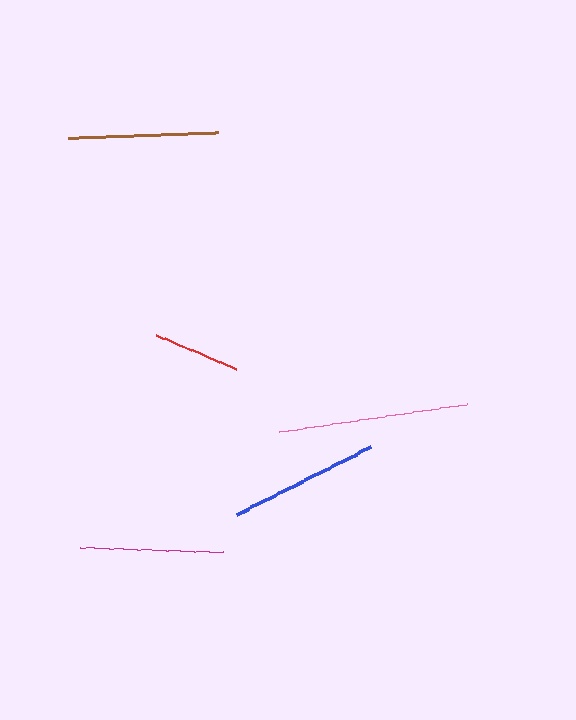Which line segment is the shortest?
The red line is the shortest at approximately 87 pixels.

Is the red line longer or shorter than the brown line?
The brown line is longer than the red line.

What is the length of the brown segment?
The brown segment is approximately 150 pixels long.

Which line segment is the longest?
The pink line is the longest at approximately 189 pixels.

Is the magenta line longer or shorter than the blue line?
The blue line is longer than the magenta line.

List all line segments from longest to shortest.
From longest to shortest: pink, blue, brown, magenta, red.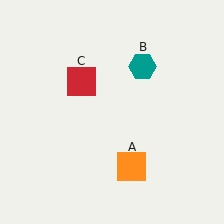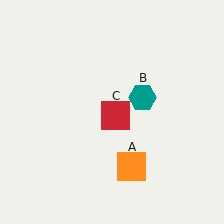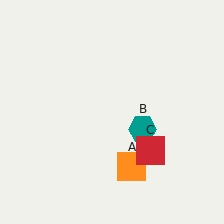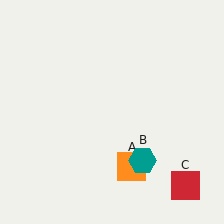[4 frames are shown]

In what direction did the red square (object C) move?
The red square (object C) moved down and to the right.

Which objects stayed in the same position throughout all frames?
Orange square (object A) remained stationary.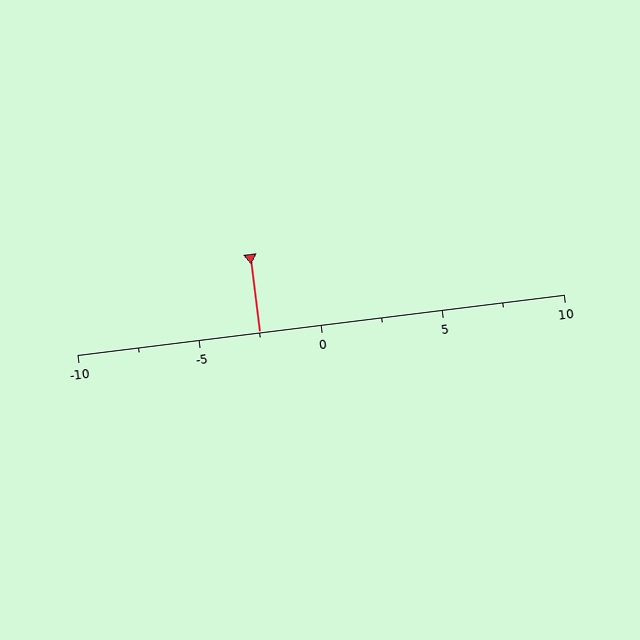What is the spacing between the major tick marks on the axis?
The major ticks are spaced 5 apart.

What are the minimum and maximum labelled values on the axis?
The axis runs from -10 to 10.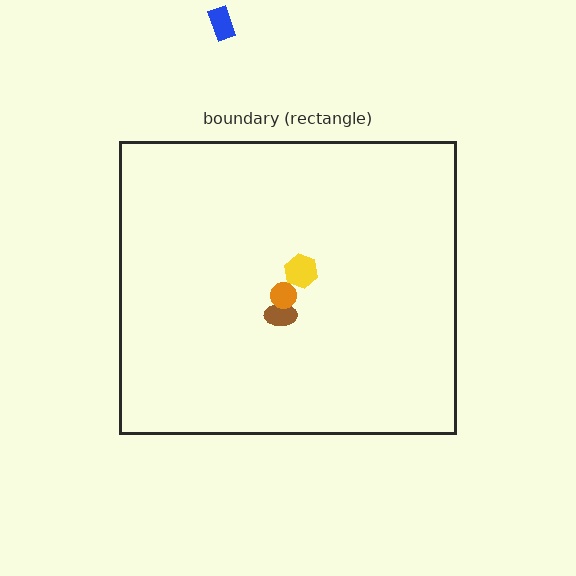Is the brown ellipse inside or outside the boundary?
Inside.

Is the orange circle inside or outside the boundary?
Inside.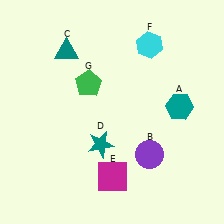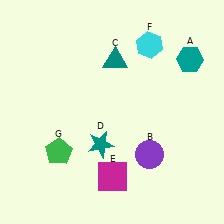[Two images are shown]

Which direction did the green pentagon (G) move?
The green pentagon (G) moved down.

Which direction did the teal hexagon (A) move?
The teal hexagon (A) moved up.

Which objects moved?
The objects that moved are: the teal hexagon (A), the teal triangle (C), the green pentagon (G).